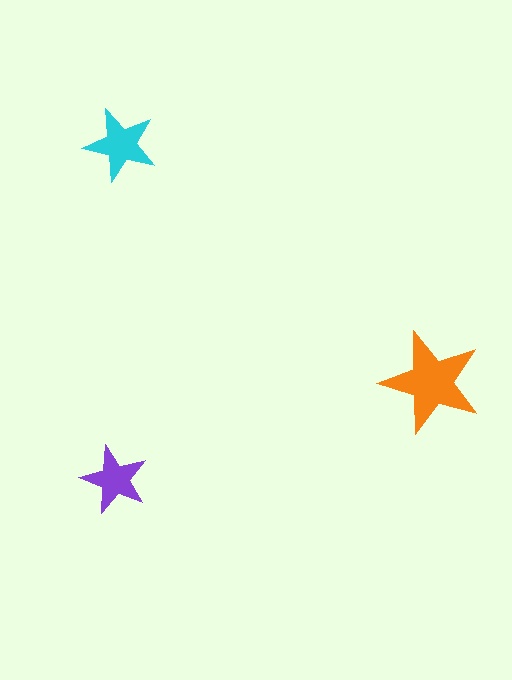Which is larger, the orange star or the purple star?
The orange one.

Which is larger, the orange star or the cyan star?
The orange one.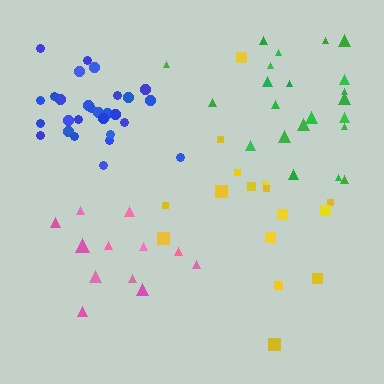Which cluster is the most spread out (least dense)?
Green.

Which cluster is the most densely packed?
Blue.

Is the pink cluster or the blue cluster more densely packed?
Blue.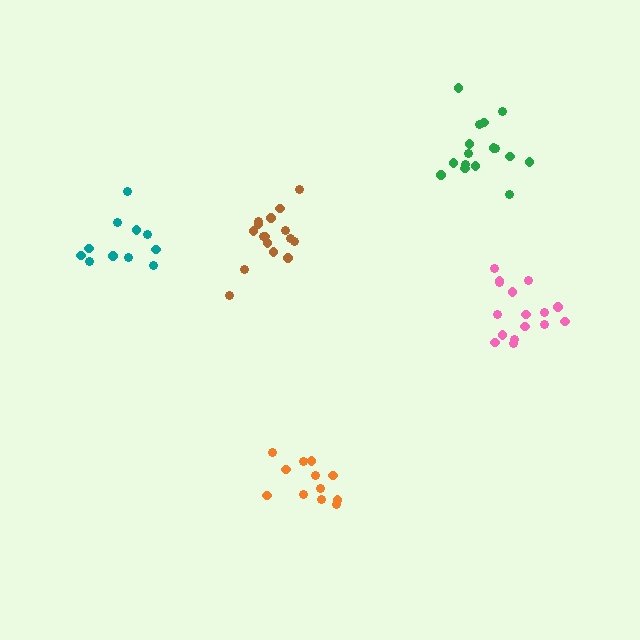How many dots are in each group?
Group 1: 12 dots, Group 2: 16 dots, Group 3: 16 dots, Group 4: 11 dots, Group 5: 16 dots (71 total).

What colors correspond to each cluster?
The clusters are colored: orange, brown, green, teal, pink.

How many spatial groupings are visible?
There are 5 spatial groupings.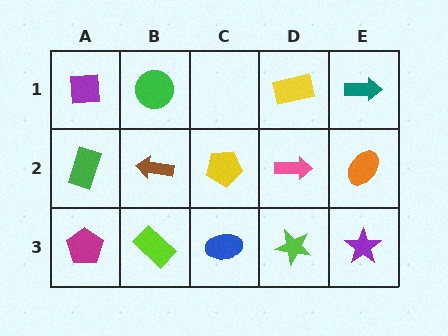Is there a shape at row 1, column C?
No, that cell is empty.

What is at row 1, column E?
A teal arrow.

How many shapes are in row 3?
5 shapes.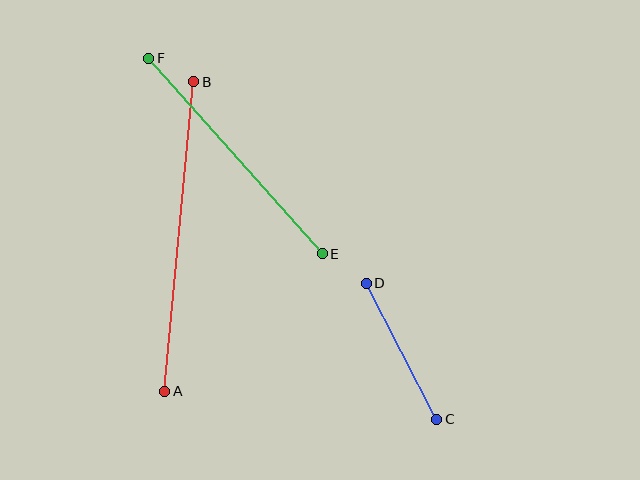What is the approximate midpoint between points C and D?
The midpoint is at approximately (402, 351) pixels.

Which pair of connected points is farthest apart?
Points A and B are farthest apart.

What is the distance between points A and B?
The distance is approximately 311 pixels.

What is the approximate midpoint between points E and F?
The midpoint is at approximately (236, 156) pixels.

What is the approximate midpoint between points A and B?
The midpoint is at approximately (179, 237) pixels.